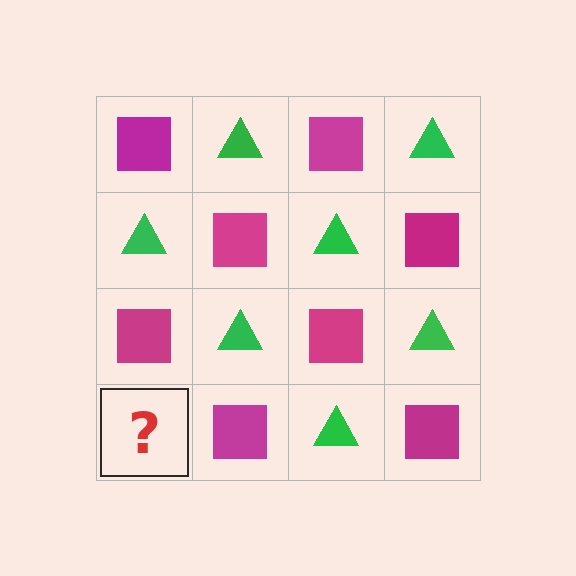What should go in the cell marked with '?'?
The missing cell should contain a green triangle.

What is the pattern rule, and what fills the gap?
The rule is that it alternates magenta square and green triangle in a checkerboard pattern. The gap should be filled with a green triangle.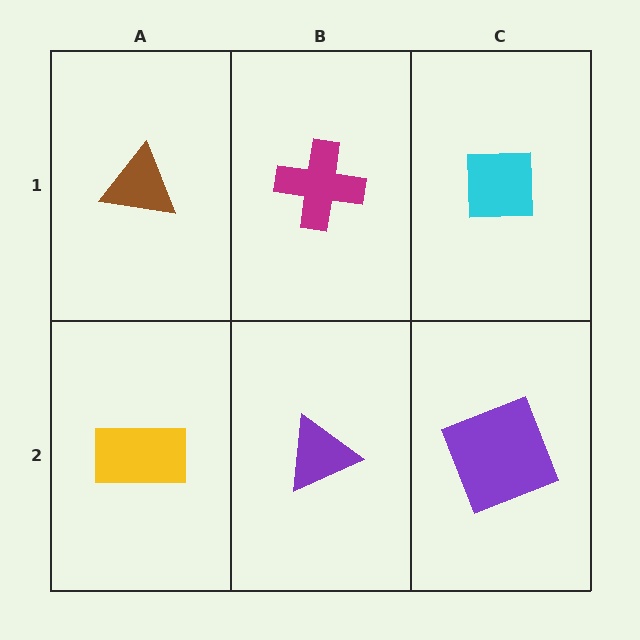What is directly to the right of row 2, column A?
A purple triangle.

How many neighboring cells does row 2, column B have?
3.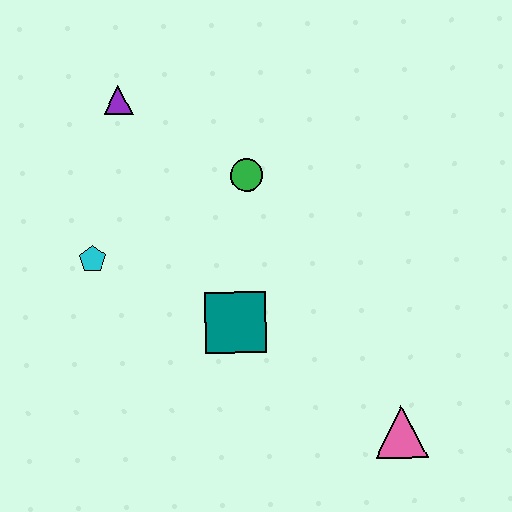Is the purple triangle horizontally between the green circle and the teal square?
No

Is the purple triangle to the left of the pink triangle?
Yes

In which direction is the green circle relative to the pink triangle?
The green circle is above the pink triangle.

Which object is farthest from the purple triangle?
The pink triangle is farthest from the purple triangle.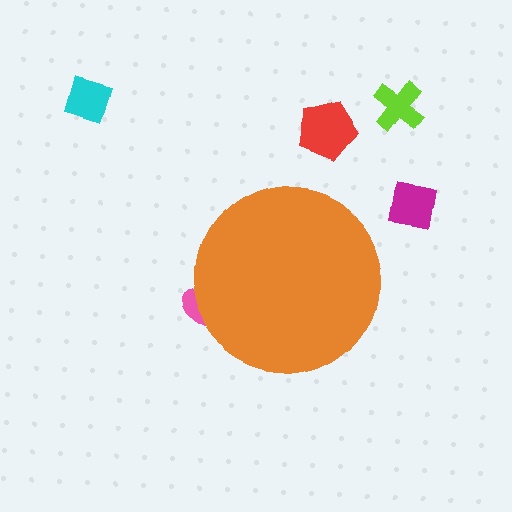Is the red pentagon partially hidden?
No, the red pentagon is fully visible.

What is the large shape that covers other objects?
An orange circle.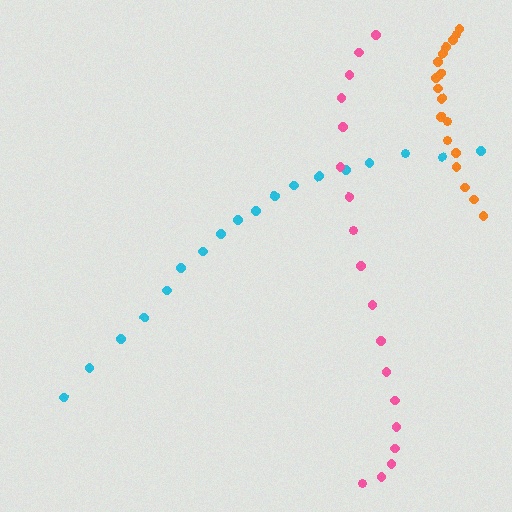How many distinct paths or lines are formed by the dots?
There are 3 distinct paths.